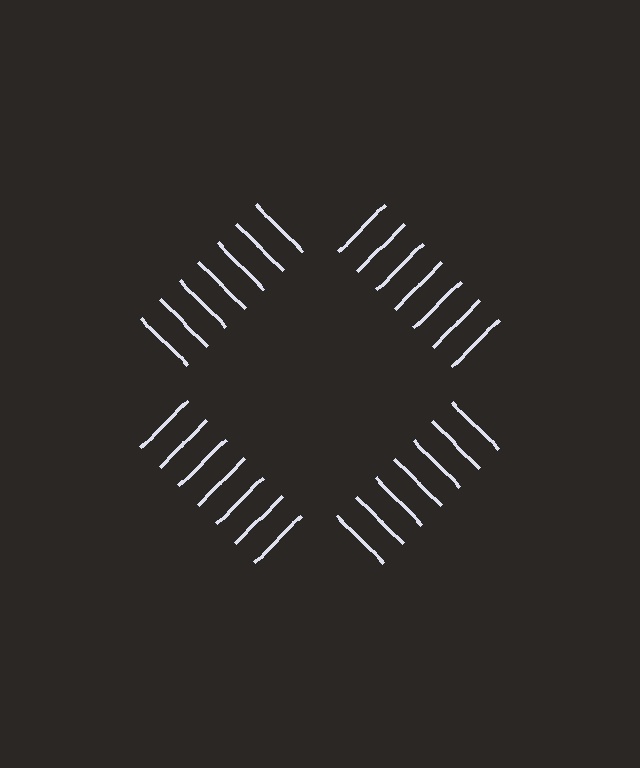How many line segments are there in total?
28 — 7 along each of the 4 edges.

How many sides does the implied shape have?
4 sides — the line-ends trace a square.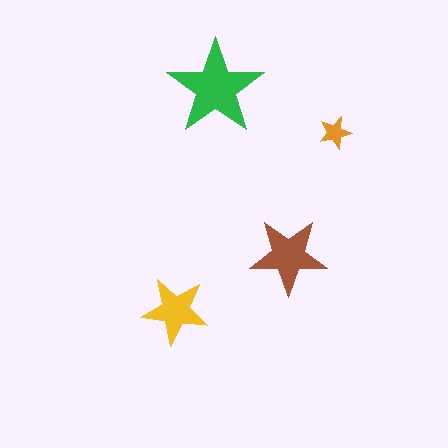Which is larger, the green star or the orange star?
The green one.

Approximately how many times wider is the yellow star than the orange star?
About 2 times wider.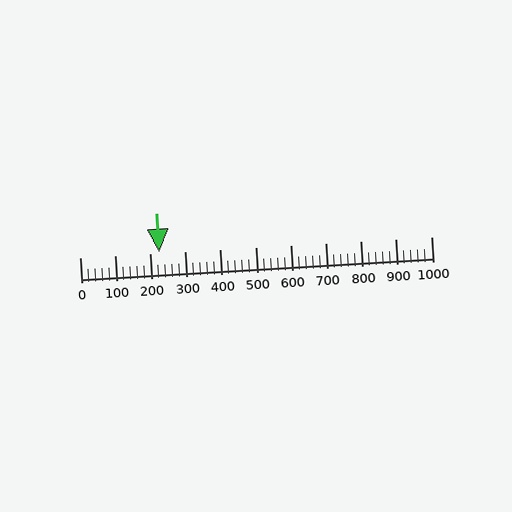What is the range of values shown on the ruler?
The ruler shows values from 0 to 1000.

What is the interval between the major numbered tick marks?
The major tick marks are spaced 100 units apart.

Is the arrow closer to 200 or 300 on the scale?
The arrow is closer to 200.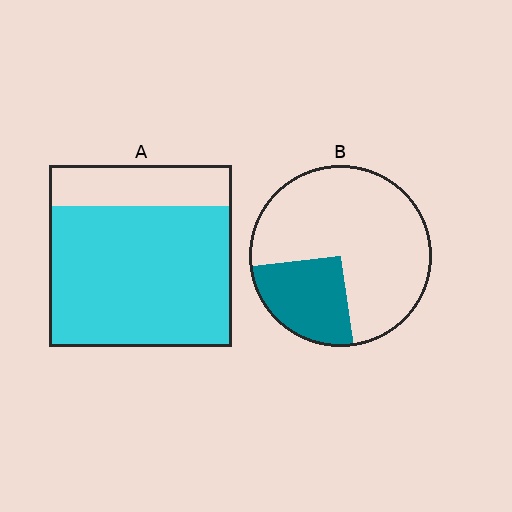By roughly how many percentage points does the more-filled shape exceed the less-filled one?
By roughly 50 percentage points (A over B).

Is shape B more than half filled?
No.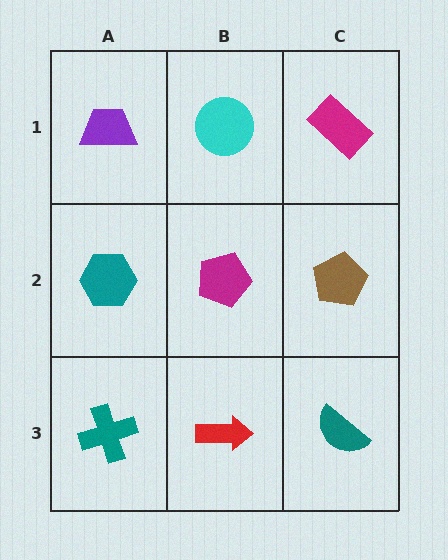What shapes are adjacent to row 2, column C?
A magenta rectangle (row 1, column C), a teal semicircle (row 3, column C), a magenta pentagon (row 2, column B).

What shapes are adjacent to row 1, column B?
A magenta pentagon (row 2, column B), a purple trapezoid (row 1, column A), a magenta rectangle (row 1, column C).